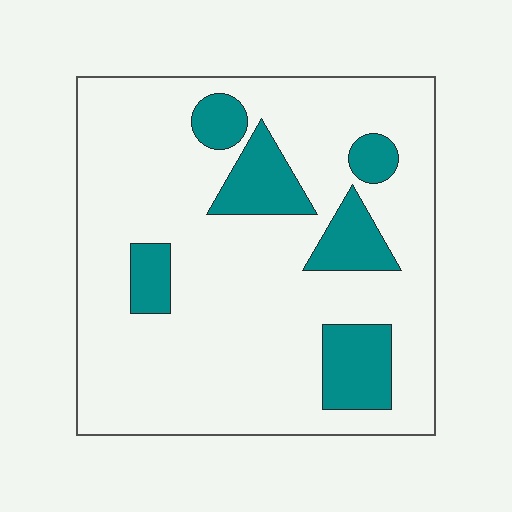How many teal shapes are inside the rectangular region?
6.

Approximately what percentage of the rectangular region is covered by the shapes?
Approximately 20%.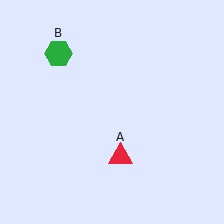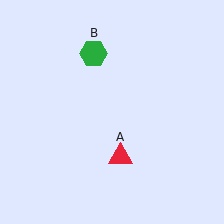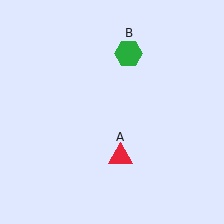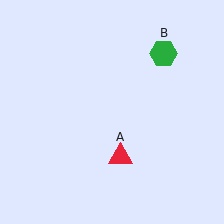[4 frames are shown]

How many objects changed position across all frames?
1 object changed position: green hexagon (object B).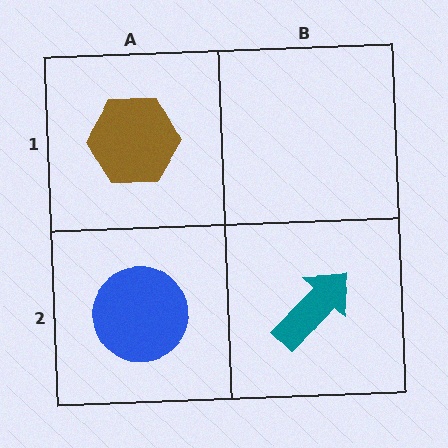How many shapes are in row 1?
1 shape.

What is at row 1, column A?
A brown hexagon.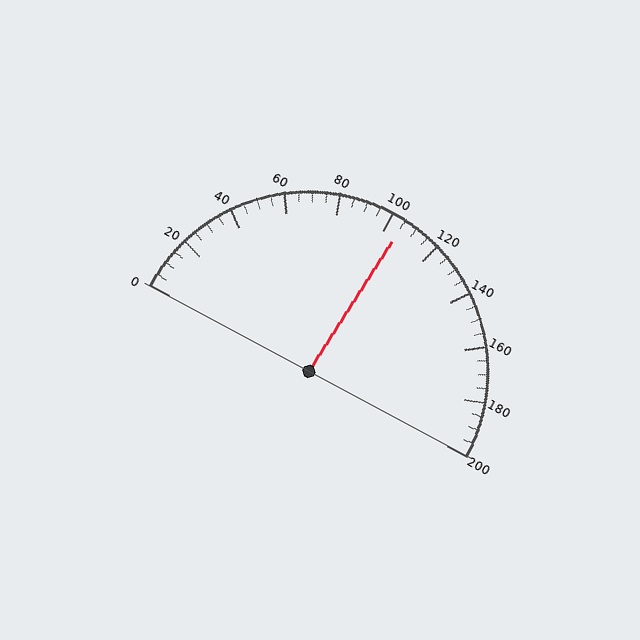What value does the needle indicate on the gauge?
The needle indicates approximately 105.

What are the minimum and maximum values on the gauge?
The gauge ranges from 0 to 200.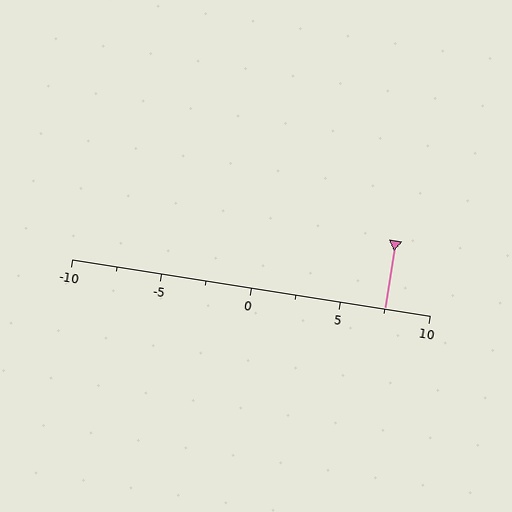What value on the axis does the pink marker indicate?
The marker indicates approximately 7.5.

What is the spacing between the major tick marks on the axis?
The major ticks are spaced 5 apart.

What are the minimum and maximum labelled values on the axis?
The axis runs from -10 to 10.